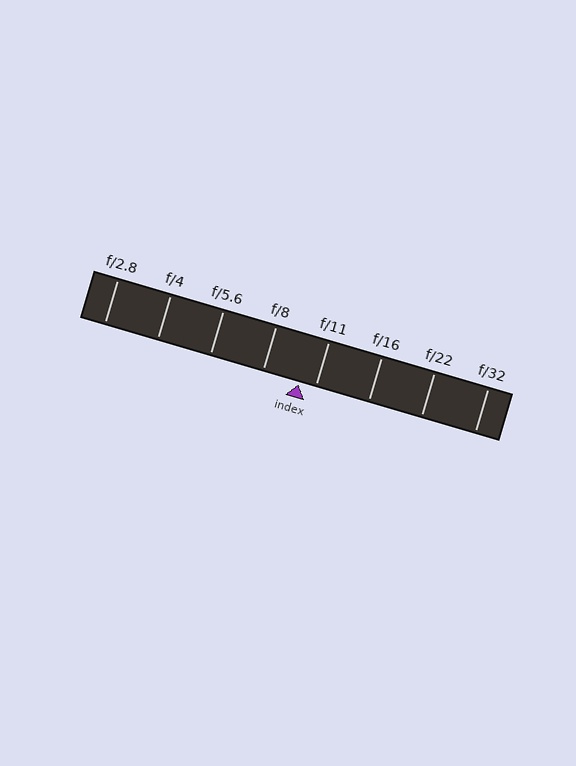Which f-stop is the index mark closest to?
The index mark is closest to f/11.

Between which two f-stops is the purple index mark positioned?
The index mark is between f/8 and f/11.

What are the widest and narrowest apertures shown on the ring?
The widest aperture shown is f/2.8 and the narrowest is f/32.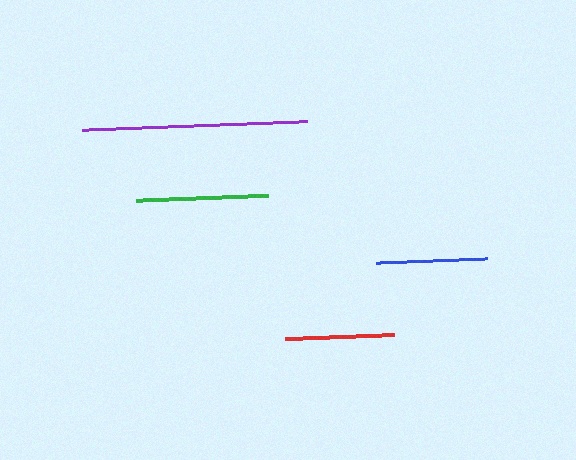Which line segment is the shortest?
The red line is the shortest at approximately 109 pixels.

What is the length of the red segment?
The red segment is approximately 109 pixels long.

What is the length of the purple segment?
The purple segment is approximately 225 pixels long.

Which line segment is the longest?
The purple line is the longest at approximately 225 pixels.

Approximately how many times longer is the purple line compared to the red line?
The purple line is approximately 2.1 times the length of the red line.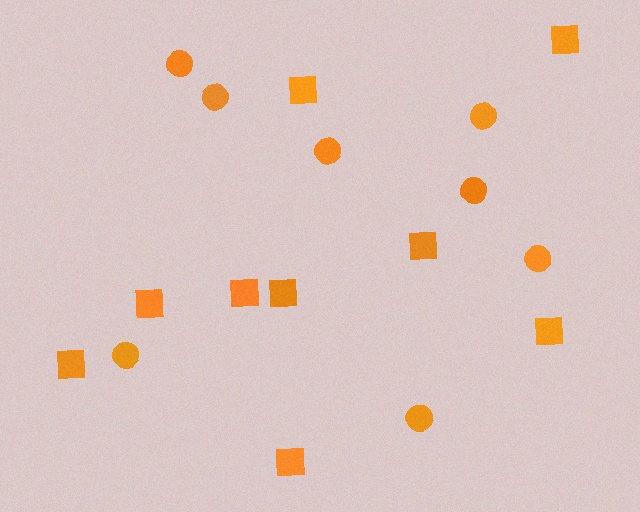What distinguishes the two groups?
There are 2 groups: one group of circles (8) and one group of squares (9).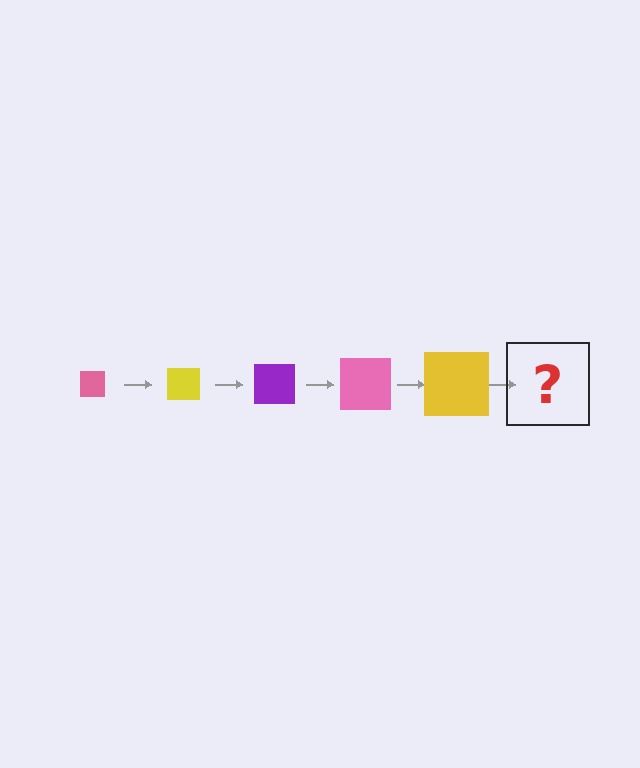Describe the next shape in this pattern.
It should be a purple square, larger than the previous one.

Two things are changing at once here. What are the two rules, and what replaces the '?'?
The two rules are that the square grows larger each step and the color cycles through pink, yellow, and purple. The '?' should be a purple square, larger than the previous one.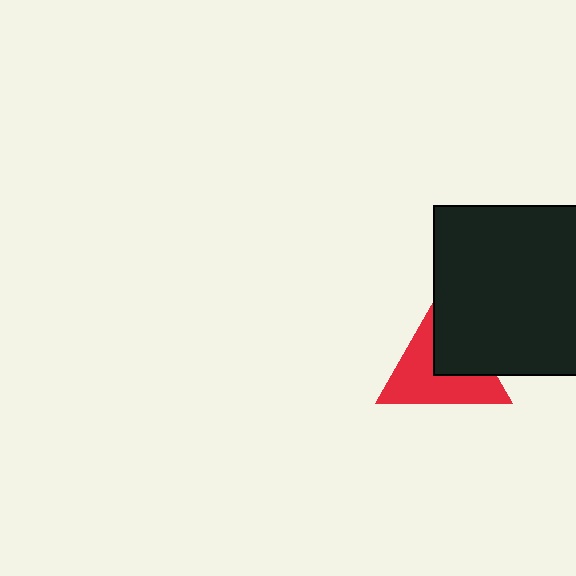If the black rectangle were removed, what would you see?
You would see the complete red triangle.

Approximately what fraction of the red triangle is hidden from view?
Roughly 40% of the red triangle is hidden behind the black rectangle.